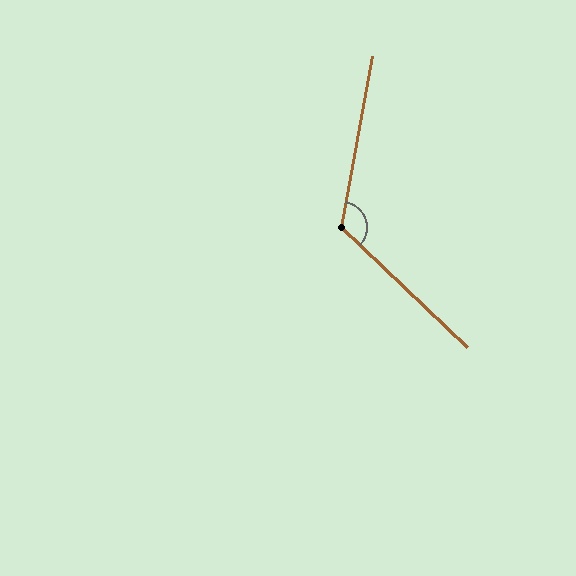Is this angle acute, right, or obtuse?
It is obtuse.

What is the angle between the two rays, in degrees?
Approximately 124 degrees.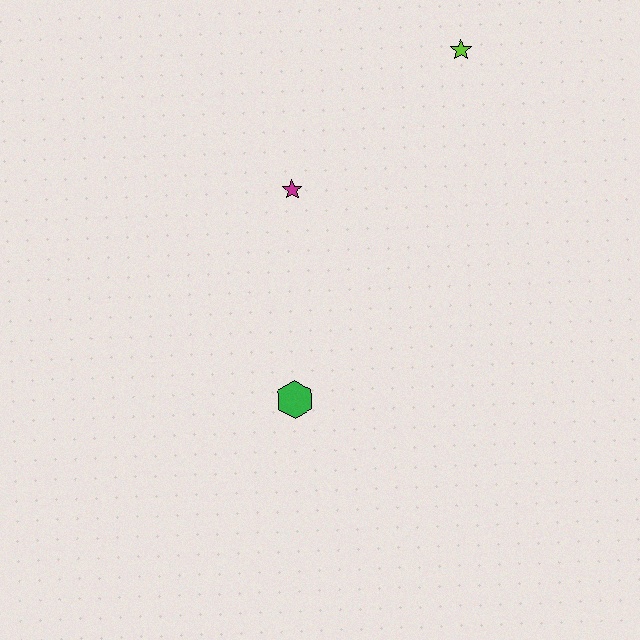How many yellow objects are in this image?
There are no yellow objects.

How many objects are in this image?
There are 3 objects.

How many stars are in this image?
There are 2 stars.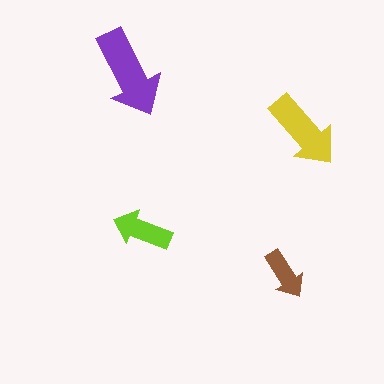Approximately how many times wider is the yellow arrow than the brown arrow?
About 1.5 times wider.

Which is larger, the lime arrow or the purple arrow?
The purple one.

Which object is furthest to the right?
The yellow arrow is rightmost.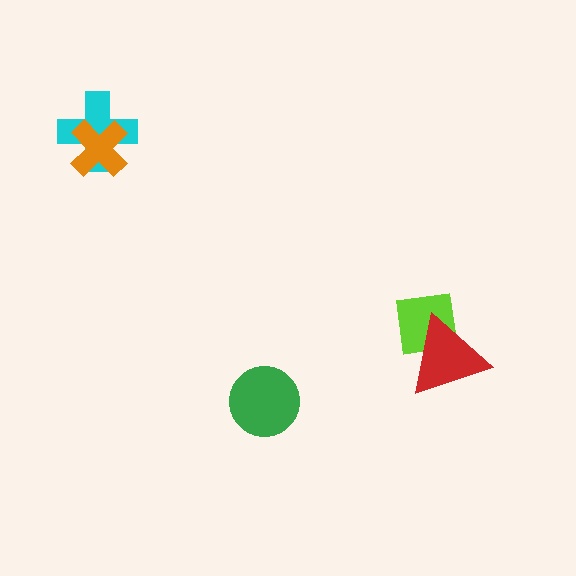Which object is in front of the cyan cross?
The orange cross is in front of the cyan cross.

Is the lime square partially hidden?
Yes, it is partially covered by another shape.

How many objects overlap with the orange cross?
1 object overlaps with the orange cross.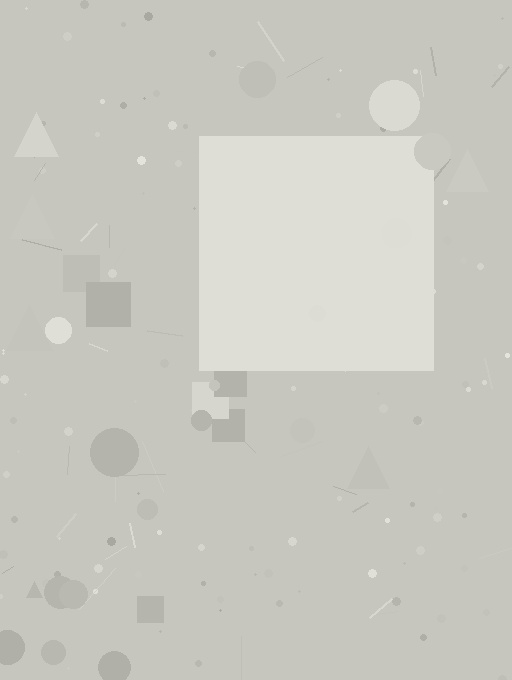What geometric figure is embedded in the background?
A square is embedded in the background.